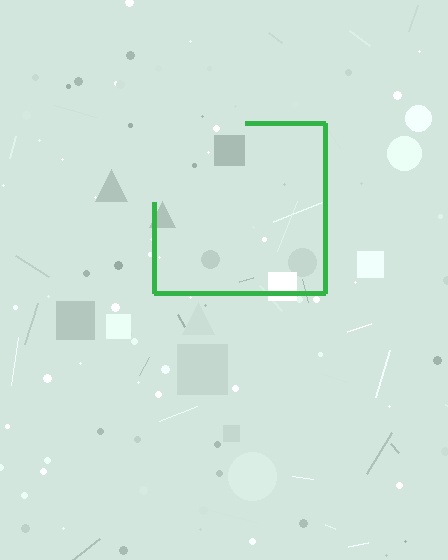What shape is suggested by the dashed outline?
The dashed outline suggests a square.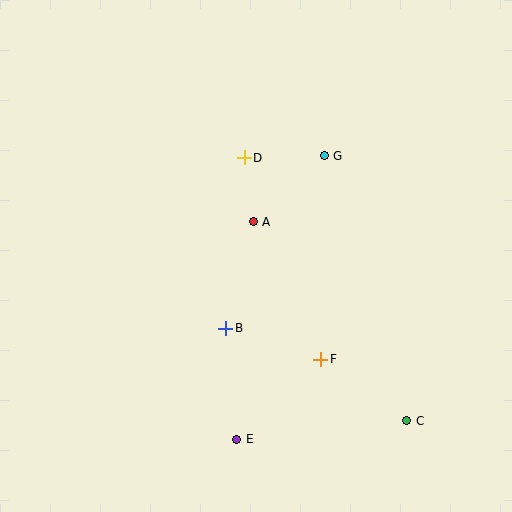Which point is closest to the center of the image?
Point A at (253, 222) is closest to the center.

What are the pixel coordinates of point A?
Point A is at (253, 222).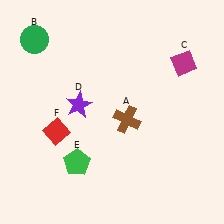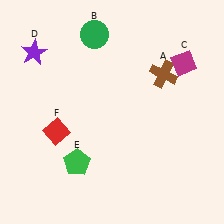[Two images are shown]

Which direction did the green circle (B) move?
The green circle (B) moved right.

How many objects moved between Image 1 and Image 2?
3 objects moved between the two images.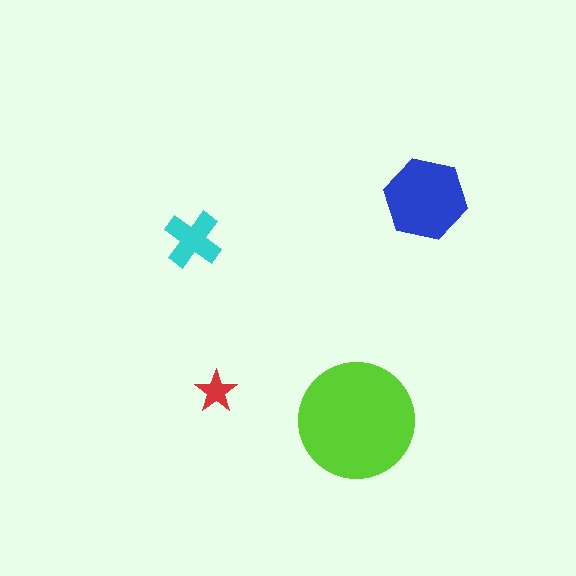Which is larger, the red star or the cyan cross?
The cyan cross.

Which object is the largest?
The lime circle.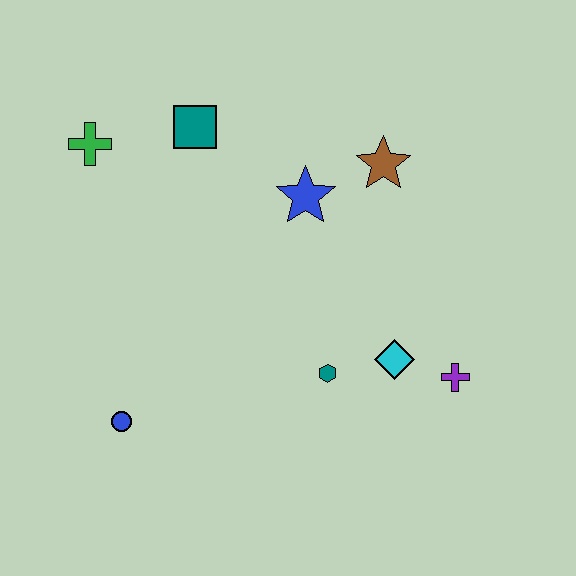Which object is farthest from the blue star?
The blue circle is farthest from the blue star.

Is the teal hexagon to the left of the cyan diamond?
Yes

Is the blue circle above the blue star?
No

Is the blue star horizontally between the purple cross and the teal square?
Yes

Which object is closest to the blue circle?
The teal hexagon is closest to the blue circle.